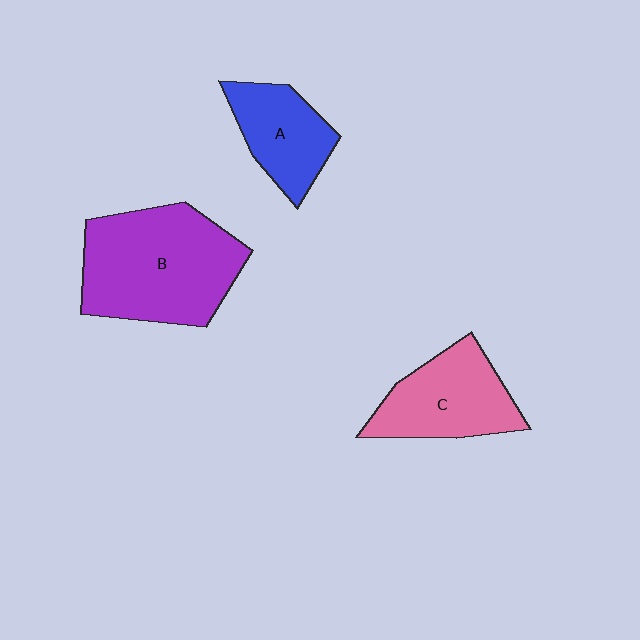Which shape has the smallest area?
Shape A (blue).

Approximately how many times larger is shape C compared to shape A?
Approximately 1.3 times.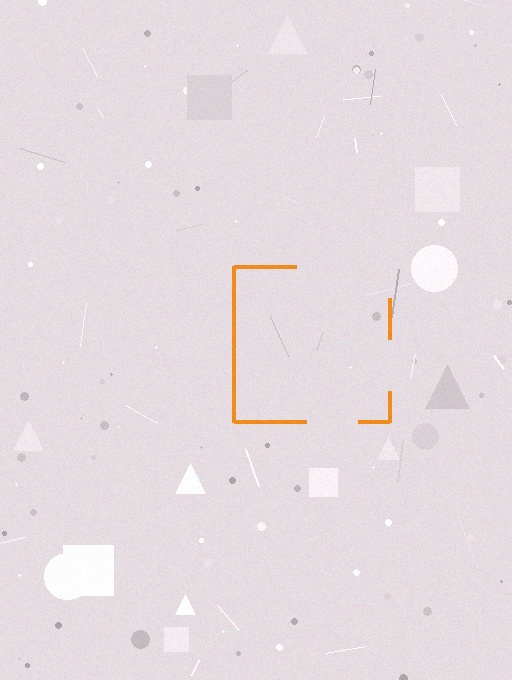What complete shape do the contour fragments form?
The contour fragments form a square.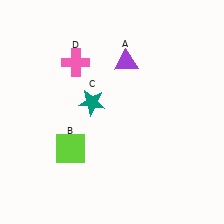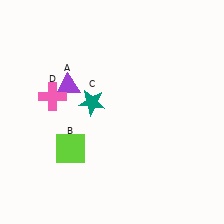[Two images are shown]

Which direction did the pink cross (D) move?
The pink cross (D) moved down.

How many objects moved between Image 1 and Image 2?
2 objects moved between the two images.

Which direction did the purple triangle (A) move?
The purple triangle (A) moved left.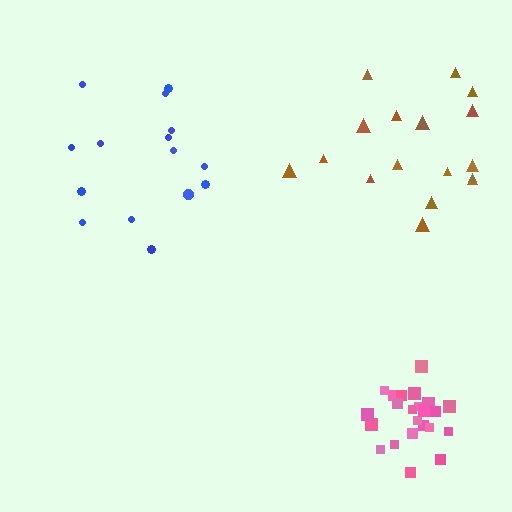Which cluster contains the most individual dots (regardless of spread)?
Pink (23).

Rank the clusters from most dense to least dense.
pink, blue, brown.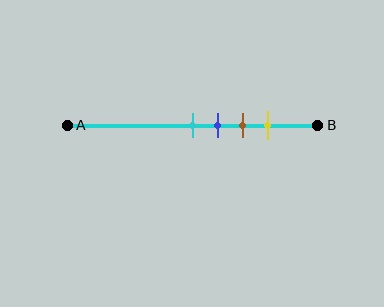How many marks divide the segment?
There are 4 marks dividing the segment.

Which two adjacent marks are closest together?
The cyan and blue marks are the closest adjacent pair.